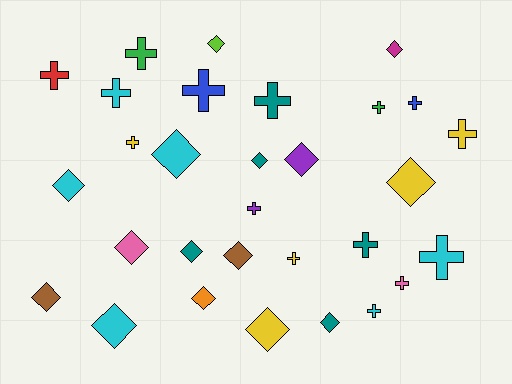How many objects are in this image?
There are 30 objects.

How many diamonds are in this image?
There are 15 diamonds.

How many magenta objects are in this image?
There is 1 magenta object.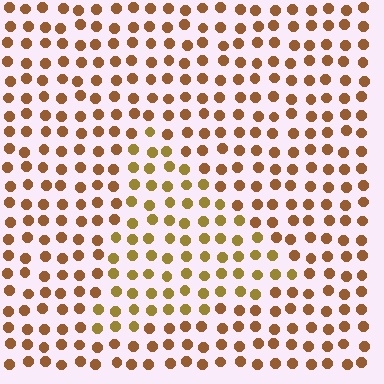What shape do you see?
I see a triangle.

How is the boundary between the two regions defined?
The boundary is defined purely by a slight shift in hue (about 25 degrees). Spacing, size, and orientation are identical on both sides.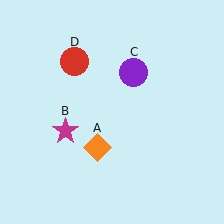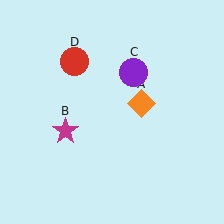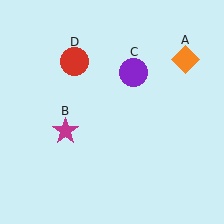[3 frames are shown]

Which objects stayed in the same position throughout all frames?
Magenta star (object B) and purple circle (object C) and red circle (object D) remained stationary.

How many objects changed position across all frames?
1 object changed position: orange diamond (object A).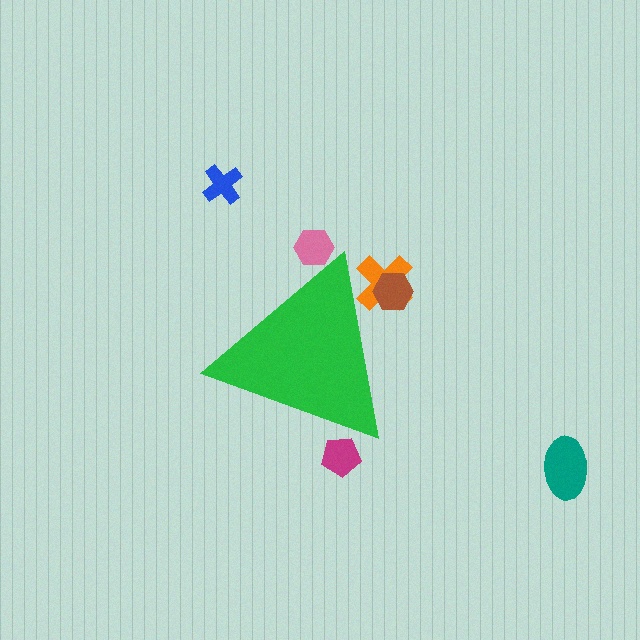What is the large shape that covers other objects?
A green triangle.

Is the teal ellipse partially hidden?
No, the teal ellipse is fully visible.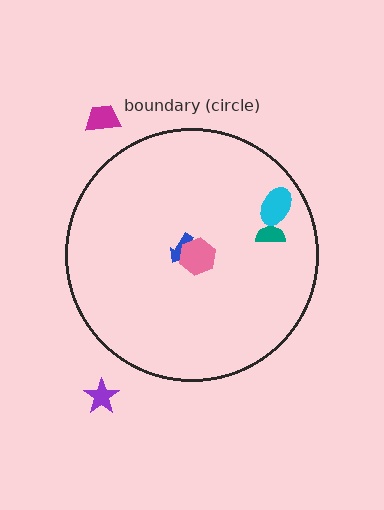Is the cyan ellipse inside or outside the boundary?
Inside.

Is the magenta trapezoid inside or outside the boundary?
Outside.